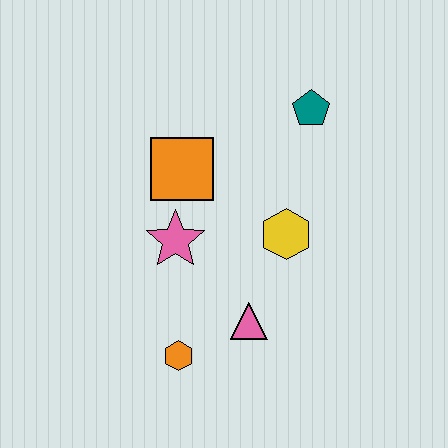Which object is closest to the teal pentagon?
The yellow hexagon is closest to the teal pentagon.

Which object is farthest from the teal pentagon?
The orange hexagon is farthest from the teal pentagon.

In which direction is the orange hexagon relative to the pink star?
The orange hexagon is below the pink star.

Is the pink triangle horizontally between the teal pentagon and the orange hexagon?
Yes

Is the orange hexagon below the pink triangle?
Yes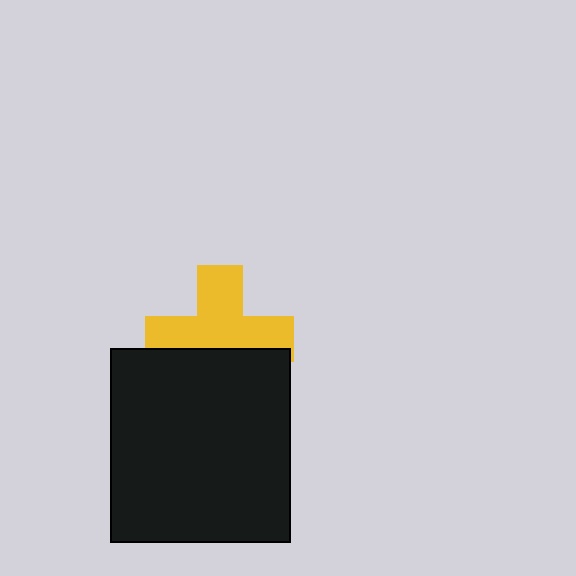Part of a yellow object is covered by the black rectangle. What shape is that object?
It is a cross.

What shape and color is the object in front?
The object in front is a black rectangle.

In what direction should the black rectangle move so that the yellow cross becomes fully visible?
The black rectangle should move down. That is the shortest direction to clear the overlap and leave the yellow cross fully visible.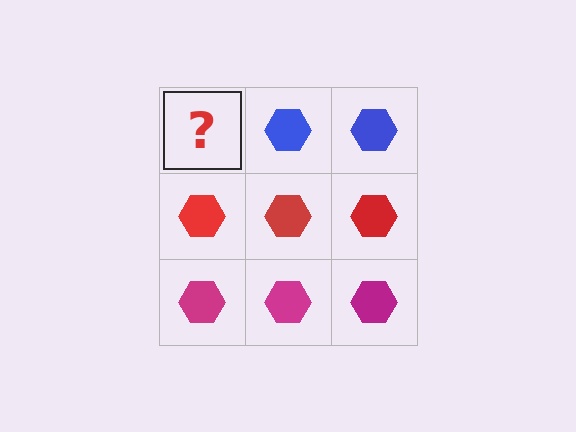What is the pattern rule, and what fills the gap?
The rule is that each row has a consistent color. The gap should be filled with a blue hexagon.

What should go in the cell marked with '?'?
The missing cell should contain a blue hexagon.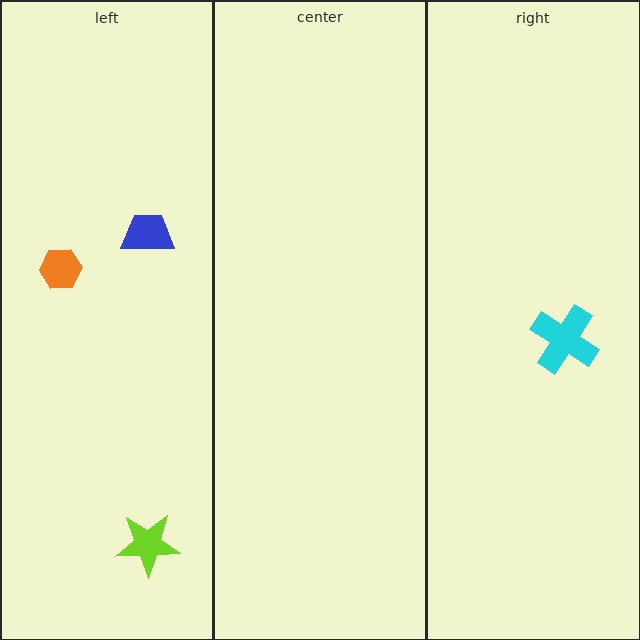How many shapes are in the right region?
1.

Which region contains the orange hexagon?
The left region.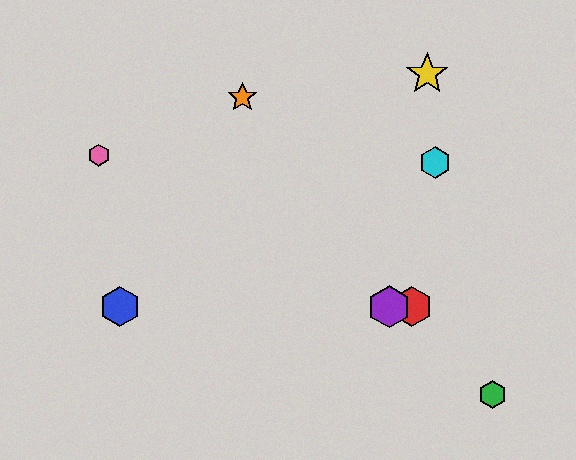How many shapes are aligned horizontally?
3 shapes (the red hexagon, the blue hexagon, the purple hexagon) are aligned horizontally.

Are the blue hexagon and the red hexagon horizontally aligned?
Yes, both are at y≈307.